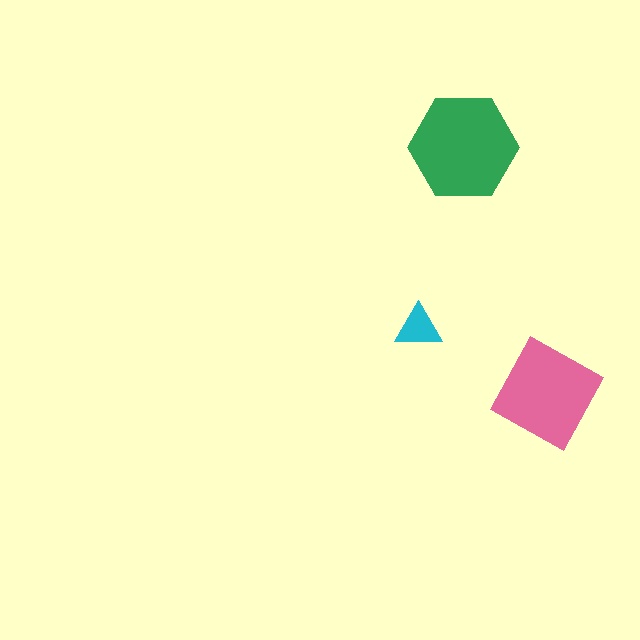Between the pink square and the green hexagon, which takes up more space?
The green hexagon.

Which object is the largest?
The green hexagon.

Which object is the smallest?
The cyan triangle.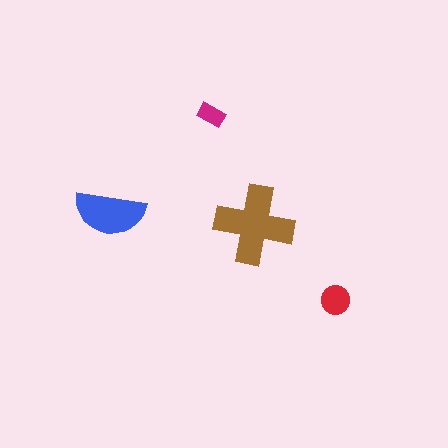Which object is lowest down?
The red circle is bottommost.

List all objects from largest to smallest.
The brown cross, the blue semicircle, the red circle, the magenta rectangle.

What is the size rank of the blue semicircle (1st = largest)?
2nd.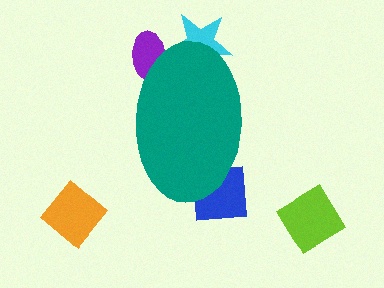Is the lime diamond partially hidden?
No, the lime diamond is fully visible.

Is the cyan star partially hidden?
Yes, the cyan star is partially hidden behind the teal ellipse.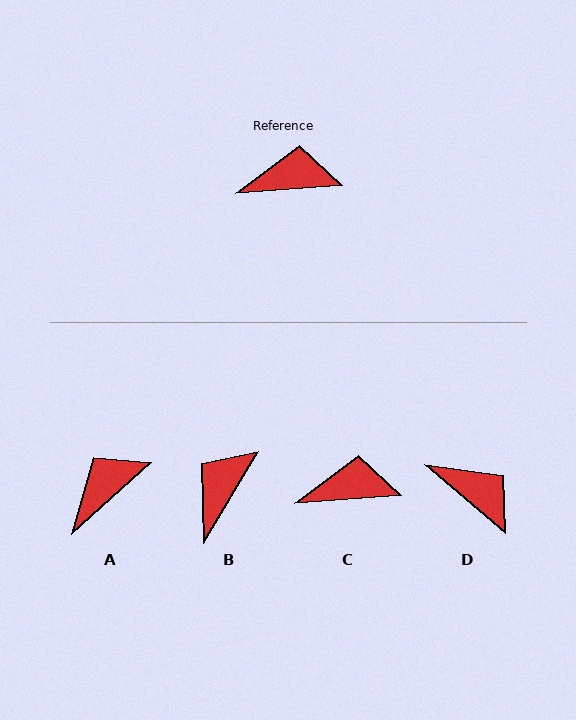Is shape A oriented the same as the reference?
No, it is off by about 37 degrees.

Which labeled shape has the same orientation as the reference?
C.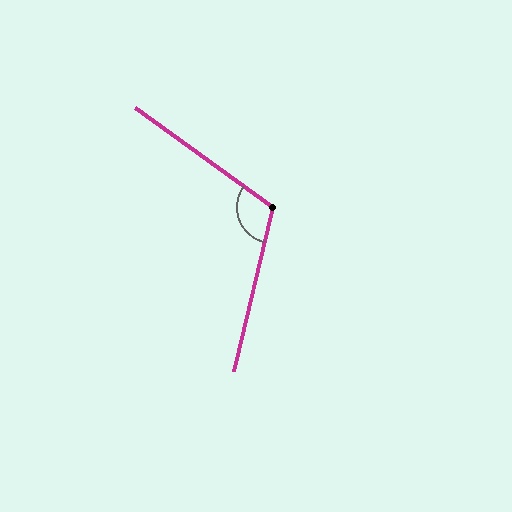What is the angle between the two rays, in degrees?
Approximately 112 degrees.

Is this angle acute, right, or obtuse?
It is obtuse.